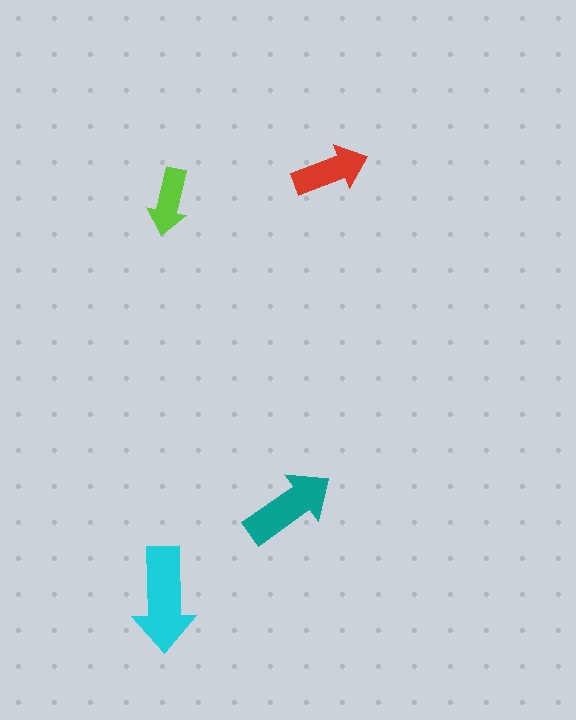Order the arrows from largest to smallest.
the cyan one, the teal one, the red one, the lime one.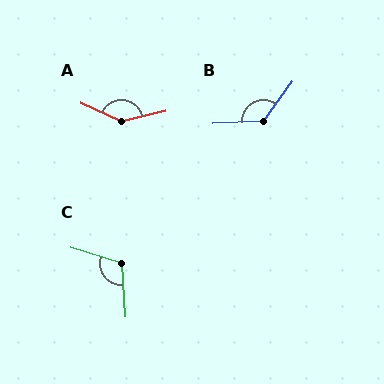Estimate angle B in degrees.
Approximately 129 degrees.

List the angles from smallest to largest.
C (111°), B (129°), A (142°).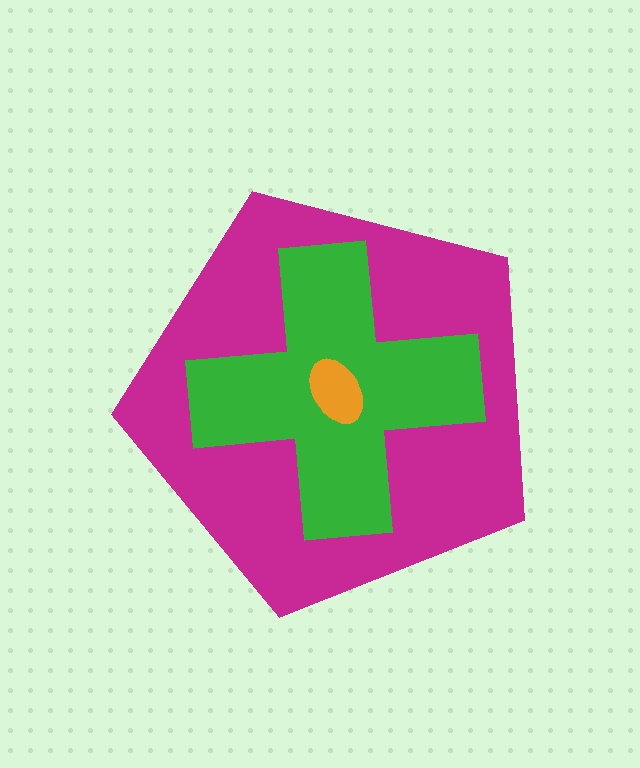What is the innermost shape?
The orange ellipse.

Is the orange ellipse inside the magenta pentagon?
Yes.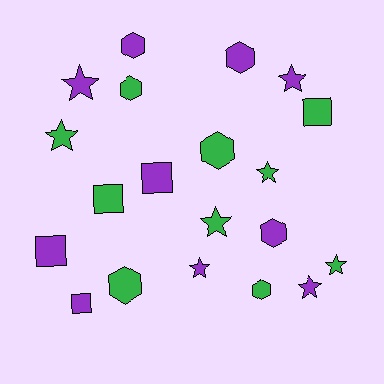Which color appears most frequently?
Purple, with 10 objects.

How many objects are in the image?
There are 20 objects.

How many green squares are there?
There are 2 green squares.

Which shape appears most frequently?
Star, with 8 objects.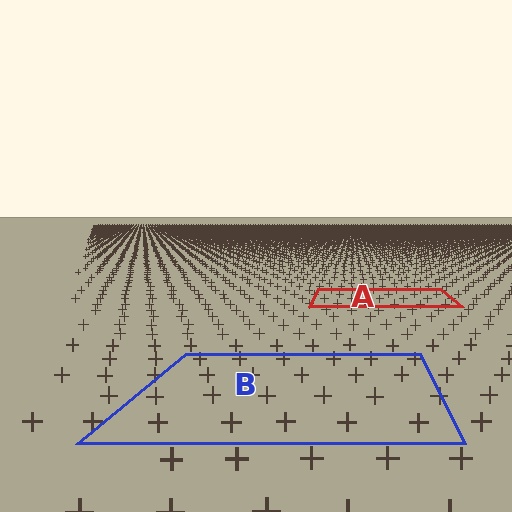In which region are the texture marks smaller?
The texture marks are smaller in region A, because it is farther away.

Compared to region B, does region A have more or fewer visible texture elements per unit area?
Region A has more texture elements per unit area — they are packed more densely because it is farther away.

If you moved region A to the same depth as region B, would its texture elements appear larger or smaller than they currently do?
They would appear larger. At a closer depth, the same texture elements are projected at a bigger on-screen size.